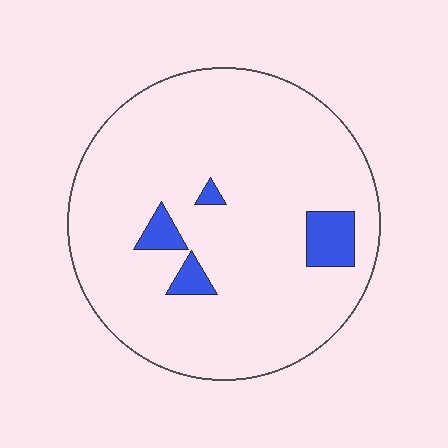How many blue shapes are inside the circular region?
4.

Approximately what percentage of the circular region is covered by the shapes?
Approximately 10%.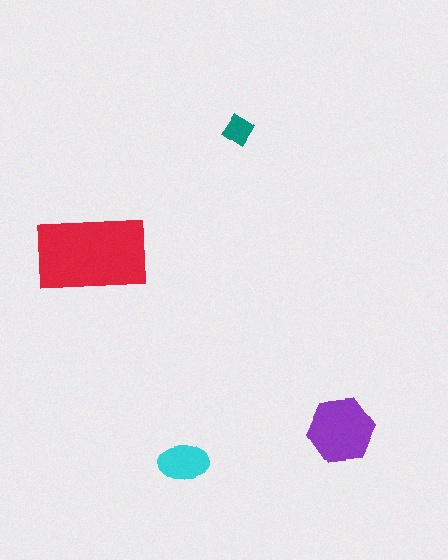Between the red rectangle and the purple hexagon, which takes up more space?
The red rectangle.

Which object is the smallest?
The teal diamond.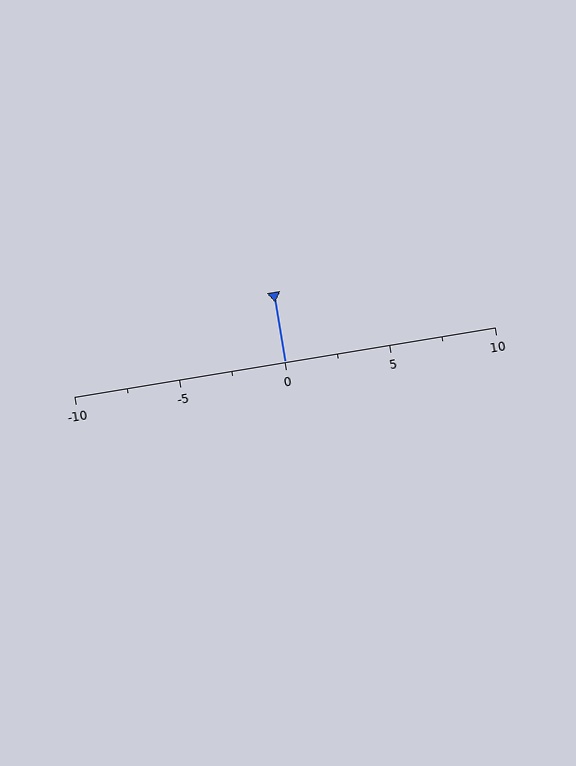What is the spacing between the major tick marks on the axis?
The major ticks are spaced 5 apart.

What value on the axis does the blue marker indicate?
The marker indicates approximately 0.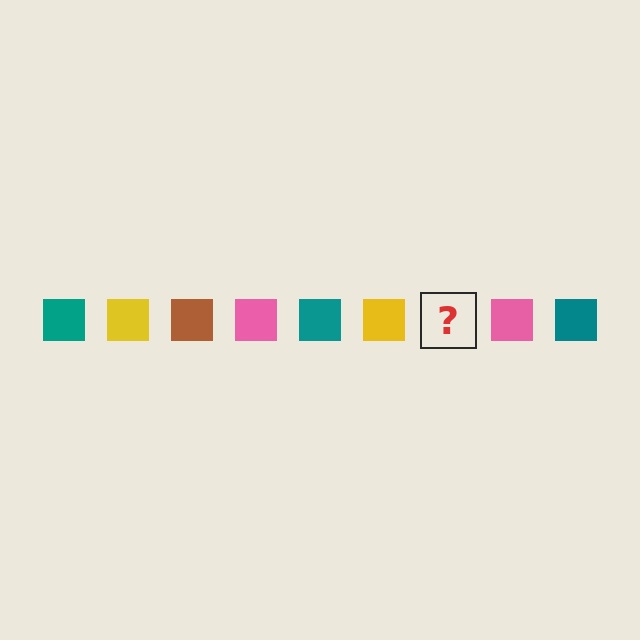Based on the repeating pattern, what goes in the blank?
The blank should be a brown square.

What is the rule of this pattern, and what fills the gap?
The rule is that the pattern cycles through teal, yellow, brown, pink squares. The gap should be filled with a brown square.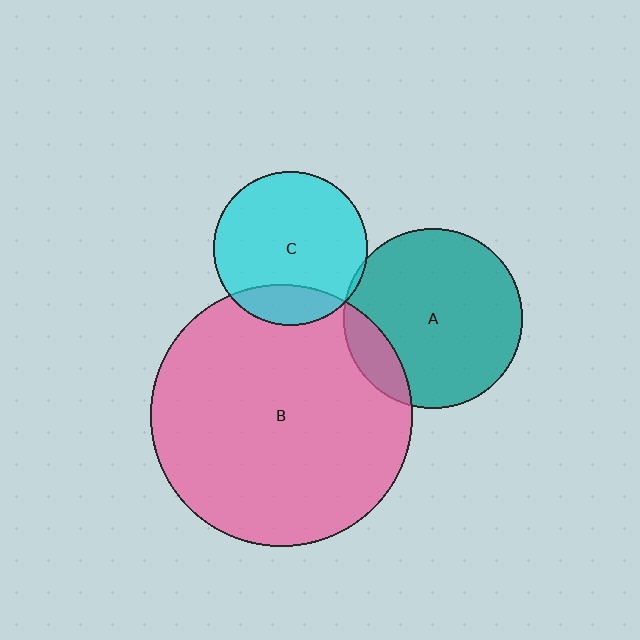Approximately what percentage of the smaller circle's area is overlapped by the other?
Approximately 15%.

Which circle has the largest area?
Circle B (pink).